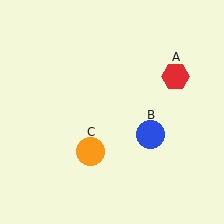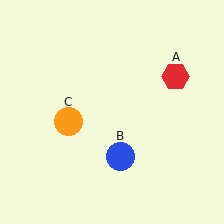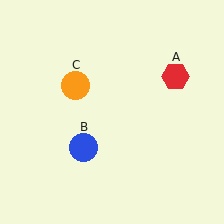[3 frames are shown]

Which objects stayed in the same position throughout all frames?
Red hexagon (object A) remained stationary.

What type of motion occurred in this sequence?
The blue circle (object B), orange circle (object C) rotated clockwise around the center of the scene.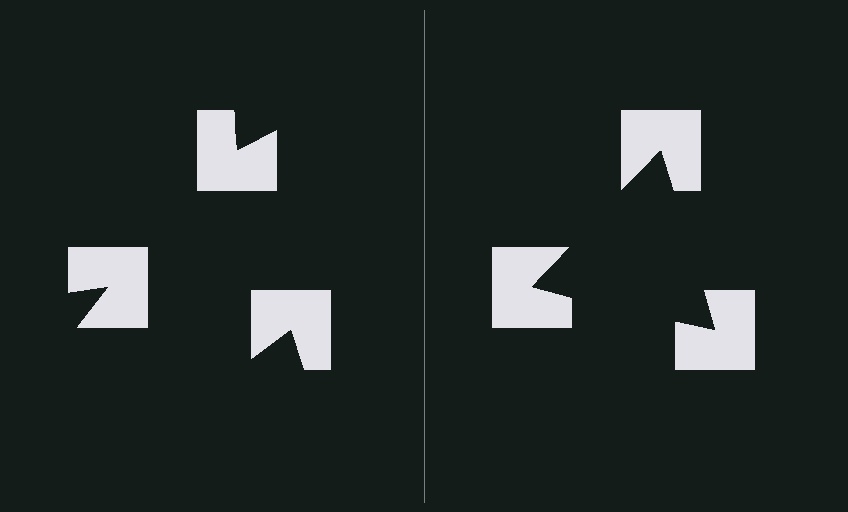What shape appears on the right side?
An illusory triangle.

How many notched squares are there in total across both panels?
6 — 3 on each side.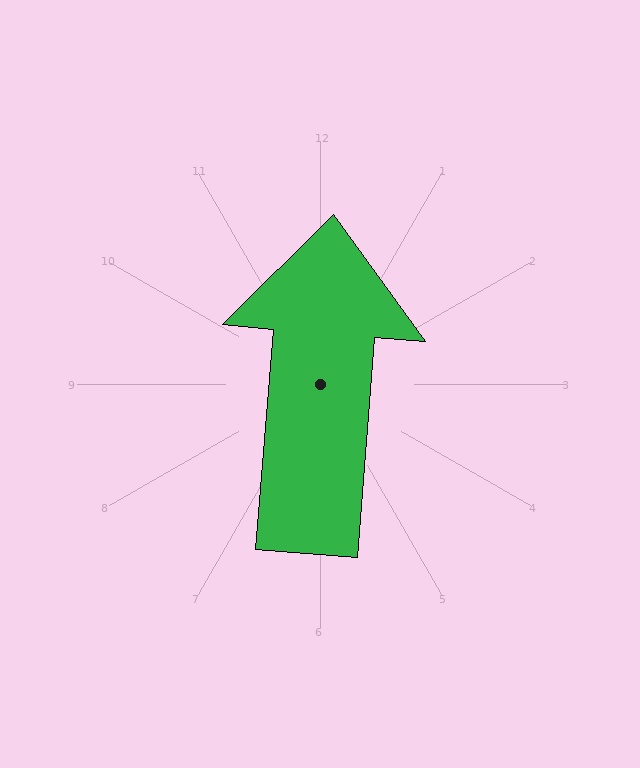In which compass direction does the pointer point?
North.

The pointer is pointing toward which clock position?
Roughly 12 o'clock.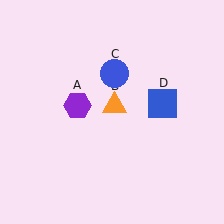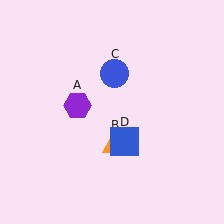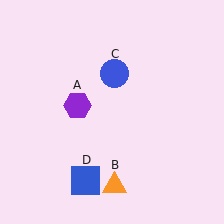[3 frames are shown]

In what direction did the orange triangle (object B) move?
The orange triangle (object B) moved down.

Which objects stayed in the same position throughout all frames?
Purple hexagon (object A) and blue circle (object C) remained stationary.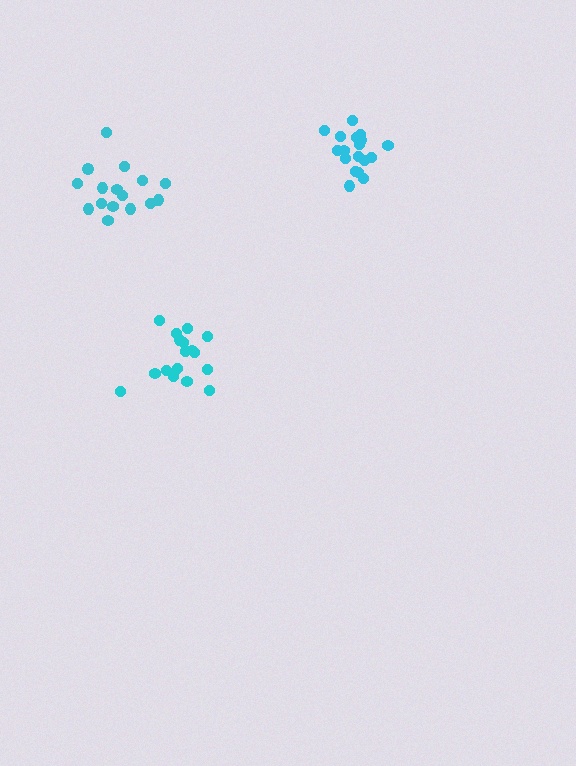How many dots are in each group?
Group 1: 17 dots, Group 2: 16 dots, Group 3: 18 dots (51 total).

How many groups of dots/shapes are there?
There are 3 groups.